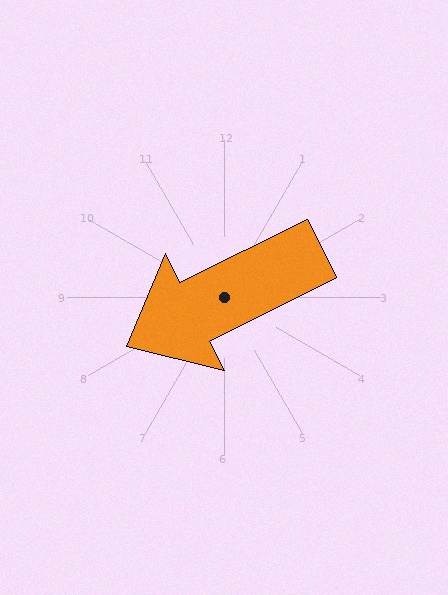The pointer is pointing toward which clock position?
Roughly 8 o'clock.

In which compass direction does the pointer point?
Southwest.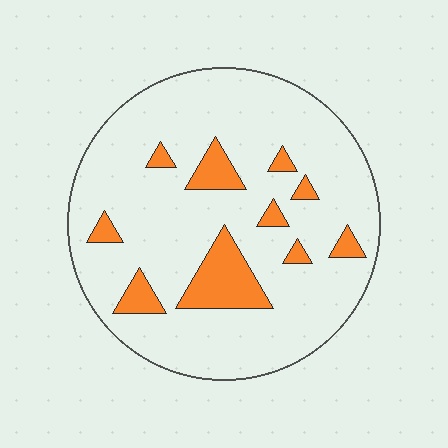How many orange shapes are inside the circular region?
10.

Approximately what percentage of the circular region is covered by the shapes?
Approximately 15%.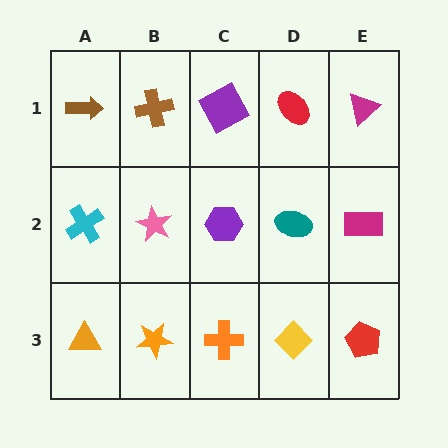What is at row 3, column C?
An orange cross.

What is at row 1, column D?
A red ellipse.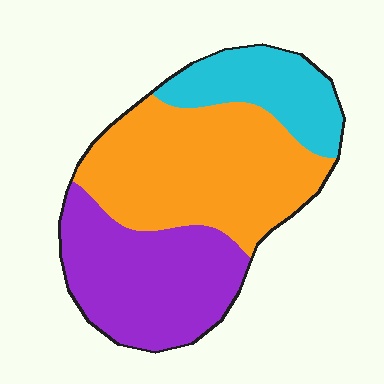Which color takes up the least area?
Cyan, at roughly 20%.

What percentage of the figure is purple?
Purple takes up between a quarter and a half of the figure.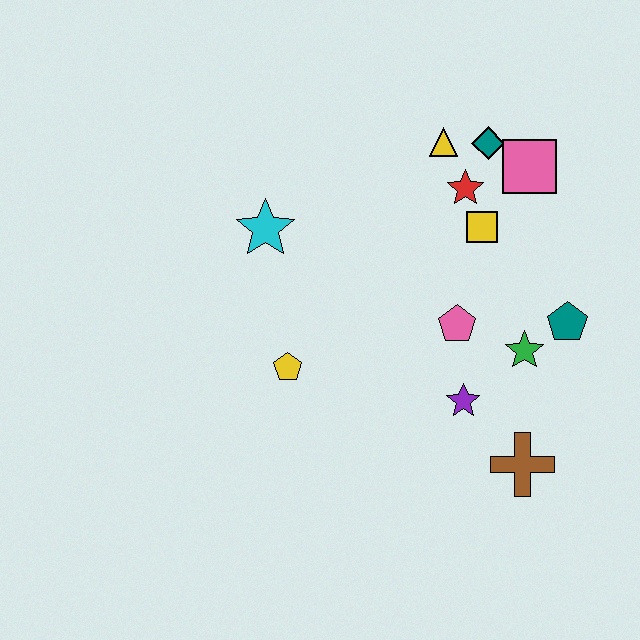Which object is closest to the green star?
The teal pentagon is closest to the green star.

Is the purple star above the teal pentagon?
No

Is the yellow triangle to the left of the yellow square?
Yes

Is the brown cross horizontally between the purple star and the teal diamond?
No